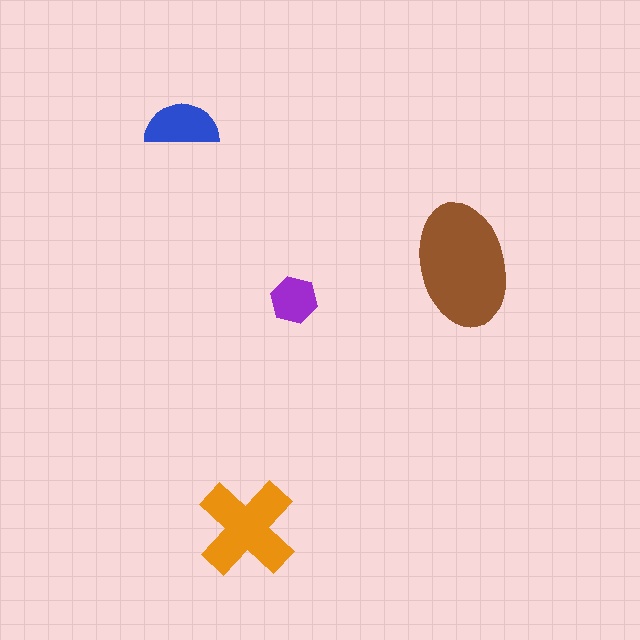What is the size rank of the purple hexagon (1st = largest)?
4th.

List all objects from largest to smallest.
The brown ellipse, the orange cross, the blue semicircle, the purple hexagon.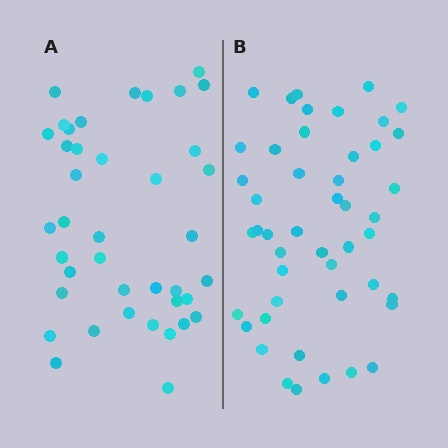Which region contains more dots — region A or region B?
Region B (the right region) has more dots.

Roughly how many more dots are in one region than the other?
Region B has roughly 8 or so more dots than region A.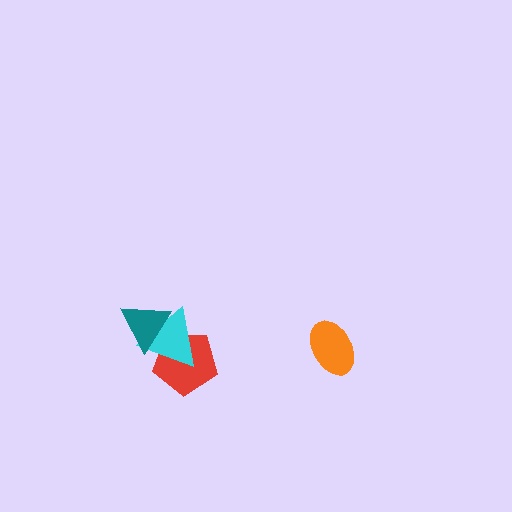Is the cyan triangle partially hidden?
Yes, it is partially covered by another shape.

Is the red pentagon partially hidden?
Yes, it is partially covered by another shape.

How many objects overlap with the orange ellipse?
0 objects overlap with the orange ellipse.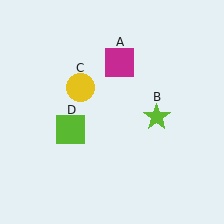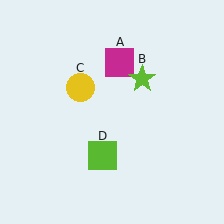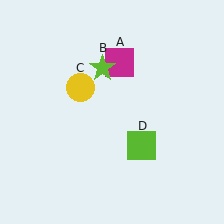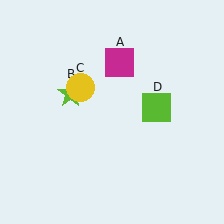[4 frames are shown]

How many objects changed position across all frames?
2 objects changed position: lime star (object B), lime square (object D).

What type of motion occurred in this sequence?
The lime star (object B), lime square (object D) rotated counterclockwise around the center of the scene.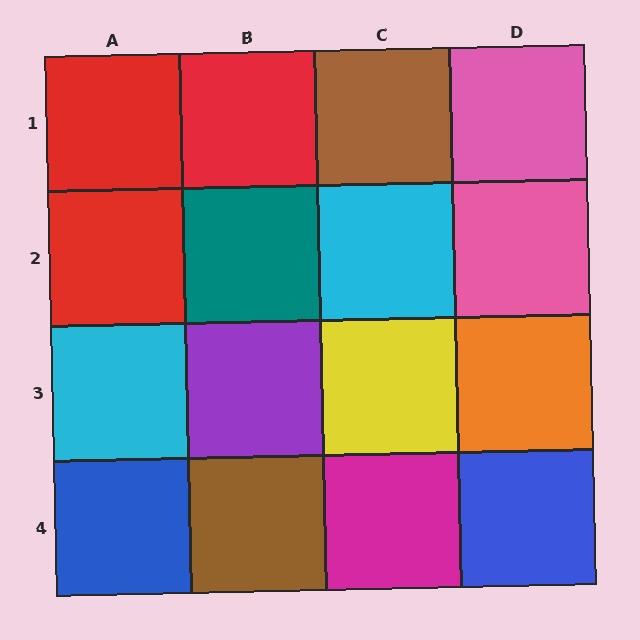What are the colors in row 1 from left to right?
Red, red, brown, pink.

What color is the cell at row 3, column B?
Purple.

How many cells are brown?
2 cells are brown.